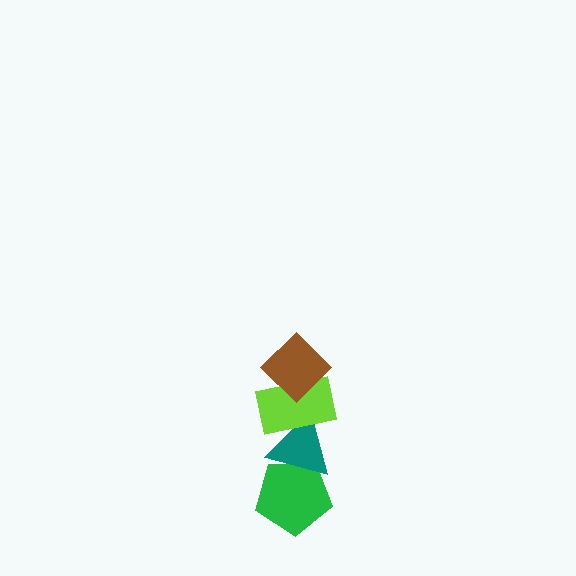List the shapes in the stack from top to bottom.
From top to bottom: the brown diamond, the lime rectangle, the teal triangle, the green pentagon.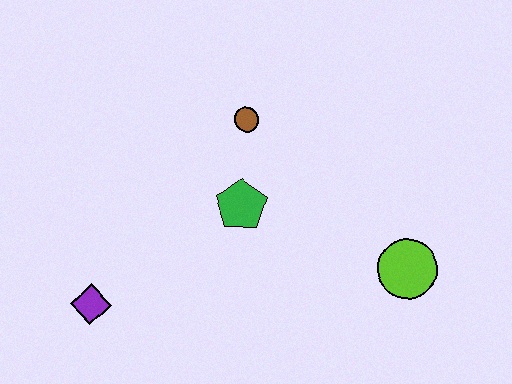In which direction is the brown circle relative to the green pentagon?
The brown circle is above the green pentagon.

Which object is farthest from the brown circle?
The purple diamond is farthest from the brown circle.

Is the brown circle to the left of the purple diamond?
No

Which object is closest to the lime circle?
The green pentagon is closest to the lime circle.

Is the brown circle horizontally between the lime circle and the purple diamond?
Yes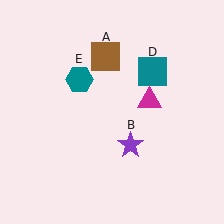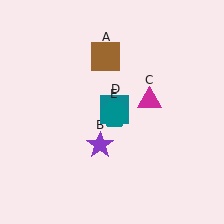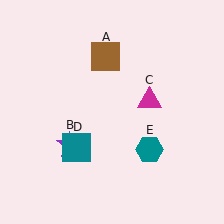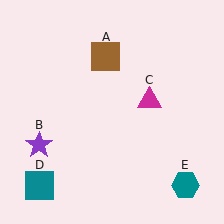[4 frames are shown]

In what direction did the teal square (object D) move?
The teal square (object D) moved down and to the left.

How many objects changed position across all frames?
3 objects changed position: purple star (object B), teal square (object D), teal hexagon (object E).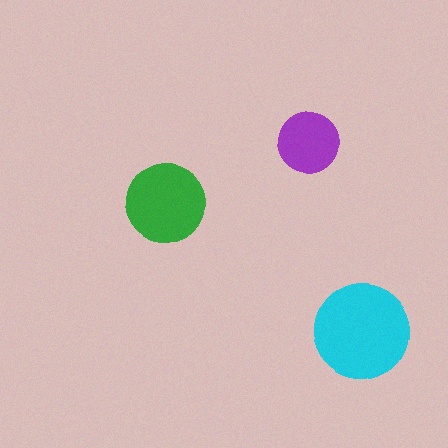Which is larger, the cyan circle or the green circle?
The cyan one.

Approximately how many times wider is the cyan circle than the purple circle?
About 1.5 times wider.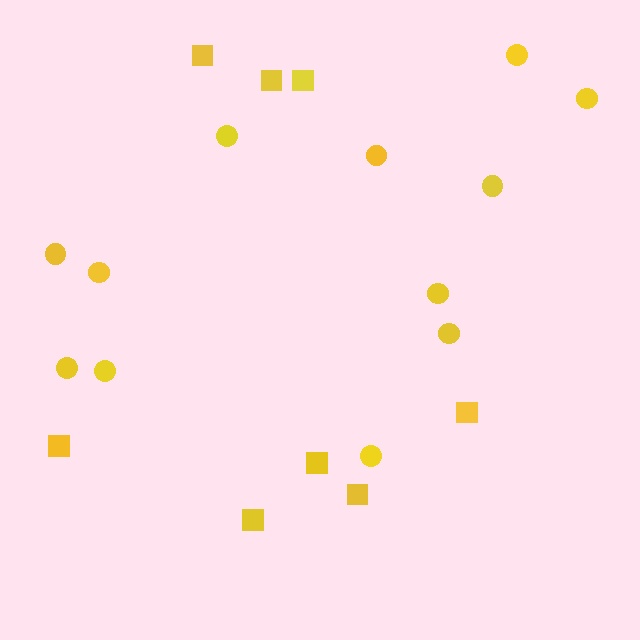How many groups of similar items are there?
There are 2 groups: one group of squares (8) and one group of circles (12).